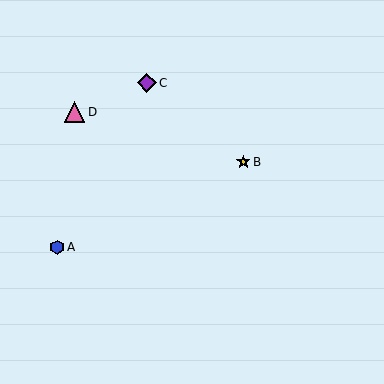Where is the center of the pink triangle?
The center of the pink triangle is at (75, 112).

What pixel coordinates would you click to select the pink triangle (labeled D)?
Click at (75, 112) to select the pink triangle D.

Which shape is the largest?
The pink triangle (labeled D) is the largest.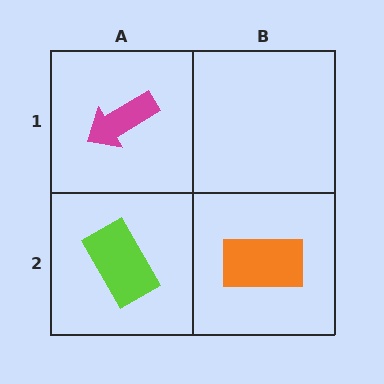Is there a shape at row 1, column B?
No, that cell is empty.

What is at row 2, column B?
An orange rectangle.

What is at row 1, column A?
A magenta arrow.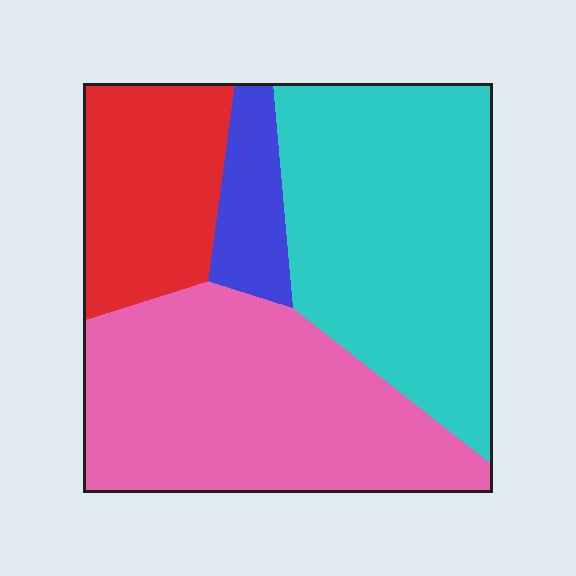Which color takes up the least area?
Blue, at roughly 10%.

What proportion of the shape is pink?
Pink covers roughly 35% of the shape.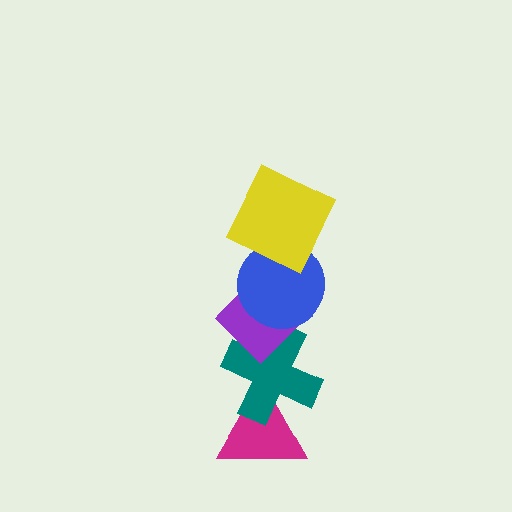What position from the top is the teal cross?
The teal cross is 4th from the top.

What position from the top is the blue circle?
The blue circle is 2nd from the top.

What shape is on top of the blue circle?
The yellow square is on top of the blue circle.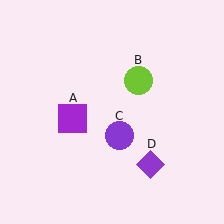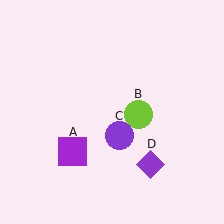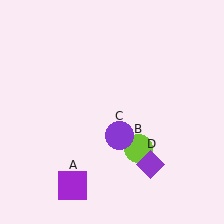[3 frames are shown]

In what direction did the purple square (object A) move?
The purple square (object A) moved down.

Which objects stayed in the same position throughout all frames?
Purple circle (object C) and purple diamond (object D) remained stationary.